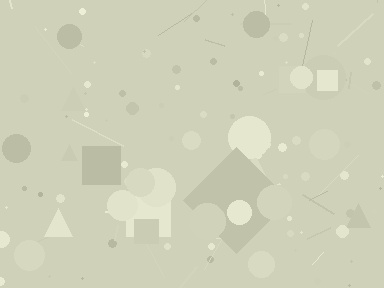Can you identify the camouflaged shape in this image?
The camouflaged shape is a diamond.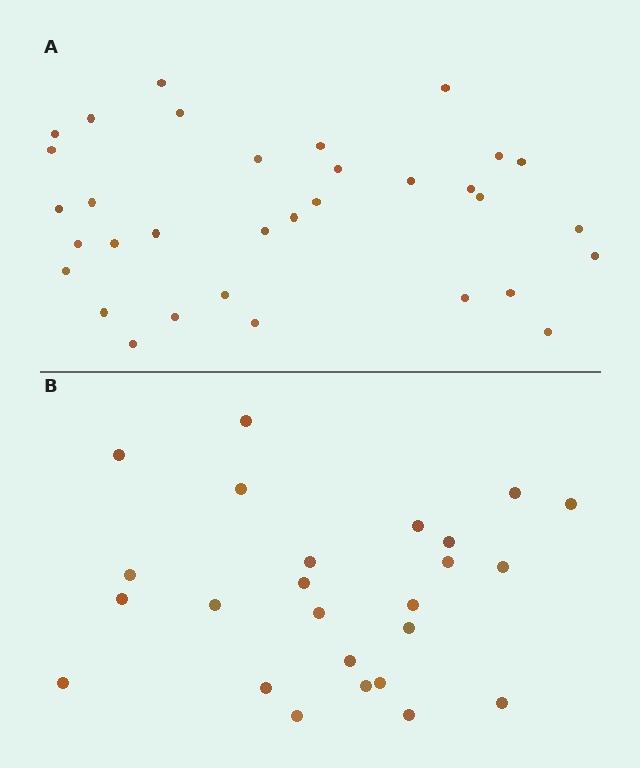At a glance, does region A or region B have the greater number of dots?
Region A (the top region) has more dots.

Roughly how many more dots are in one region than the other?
Region A has roughly 8 or so more dots than region B.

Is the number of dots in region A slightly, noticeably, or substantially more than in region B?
Region A has noticeably more, but not dramatically so. The ratio is roughly 1.3 to 1.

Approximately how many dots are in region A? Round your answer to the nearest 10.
About 30 dots. (The exact count is 33, which rounds to 30.)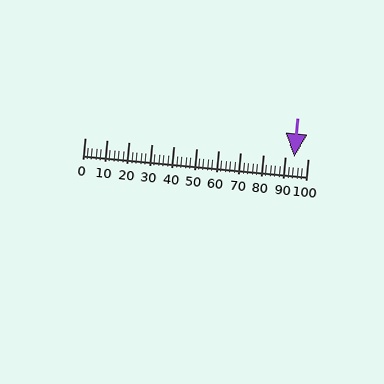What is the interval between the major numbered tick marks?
The major tick marks are spaced 10 units apart.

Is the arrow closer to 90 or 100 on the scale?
The arrow is closer to 90.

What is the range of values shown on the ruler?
The ruler shows values from 0 to 100.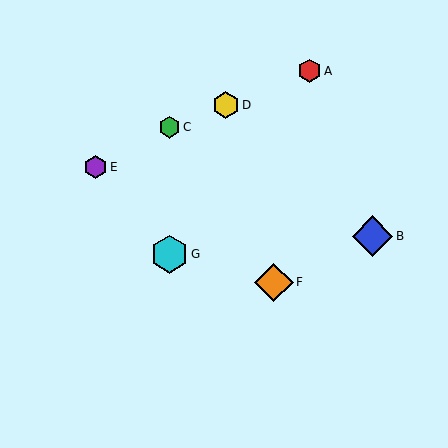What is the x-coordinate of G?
Object G is at x≈169.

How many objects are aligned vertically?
2 objects (C, G) are aligned vertically.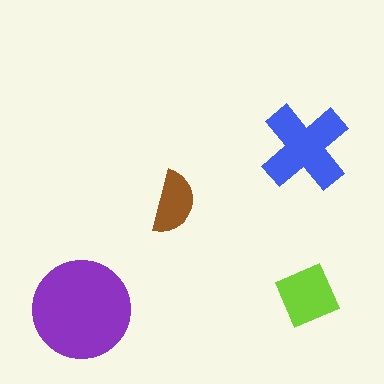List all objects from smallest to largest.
The brown semicircle, the lime diamond, the blue cross, the purple circle.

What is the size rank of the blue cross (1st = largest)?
2nd.